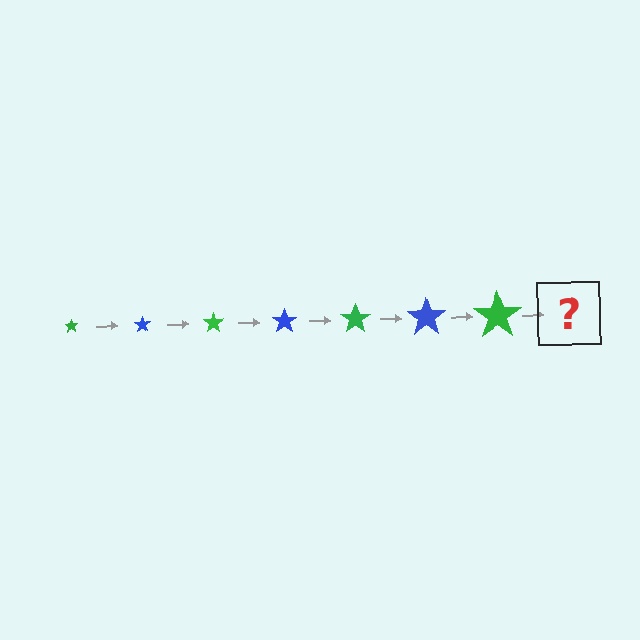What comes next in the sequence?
The next element should be a blue star, larger than the previous one.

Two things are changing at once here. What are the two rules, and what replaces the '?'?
The two rules are that the star grows larger each step and the color cycles through green and blue. The '?' should be a blue star, larger than the previous one.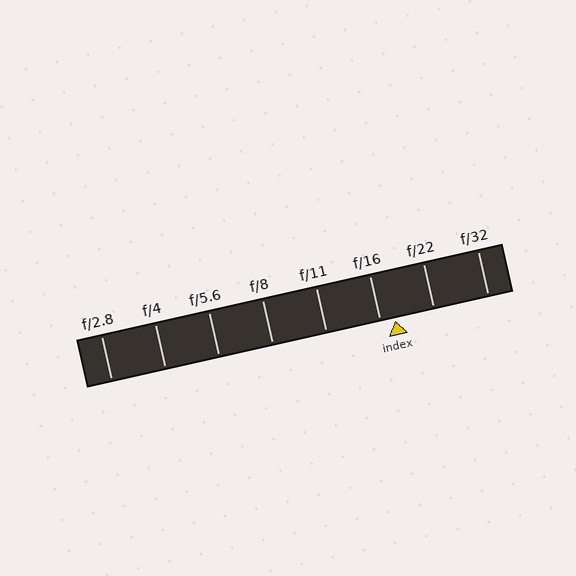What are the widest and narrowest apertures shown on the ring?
The widest aperture shown is f/2.8 and the narrowest is f/32.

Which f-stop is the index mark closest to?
The index mark is closest to f/16.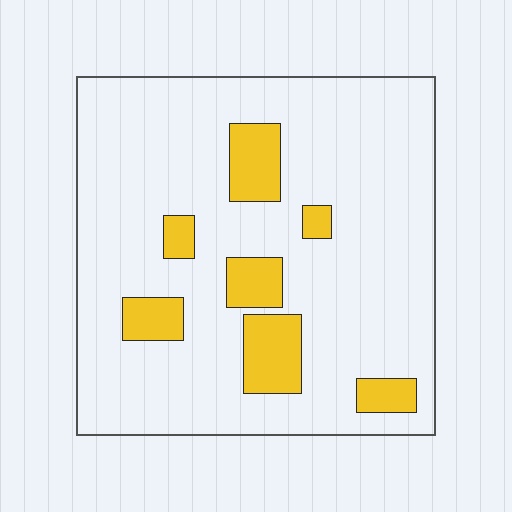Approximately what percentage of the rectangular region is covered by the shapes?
Approximately 15%.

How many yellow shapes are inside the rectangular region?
7.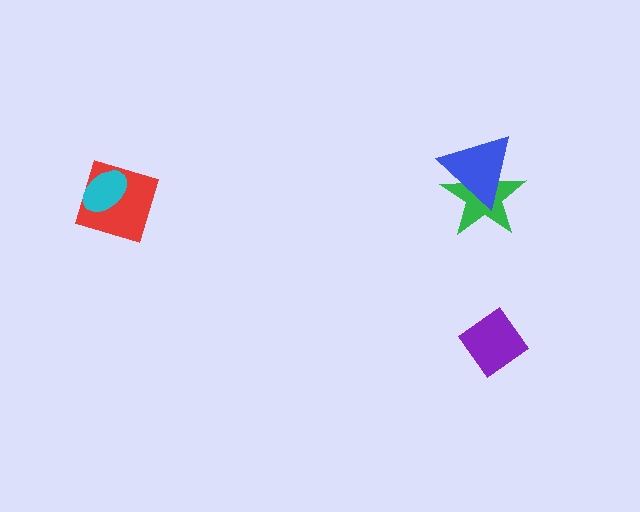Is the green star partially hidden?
Yes, it is partially covered by another shape.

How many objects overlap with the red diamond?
1 object overlaps with the red diamond.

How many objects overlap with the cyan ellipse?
1 object overlaps with the cyan ellipse.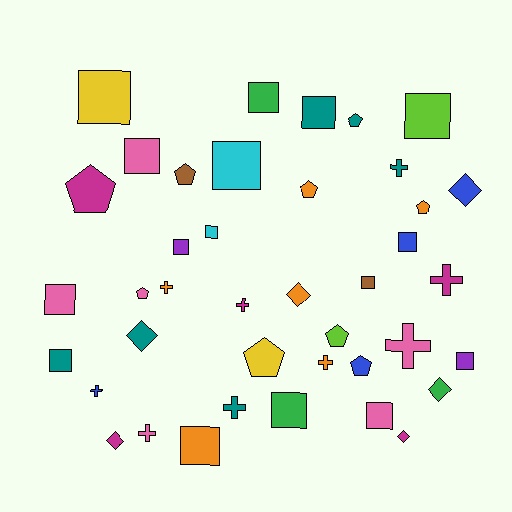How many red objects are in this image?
There are no red objects.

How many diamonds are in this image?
There are 6 diamonds.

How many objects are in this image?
There are 40 objects.